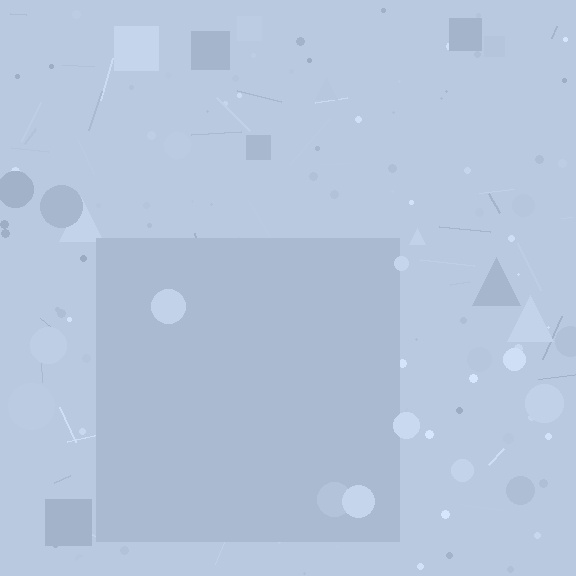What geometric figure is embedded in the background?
A square is embedded in the background.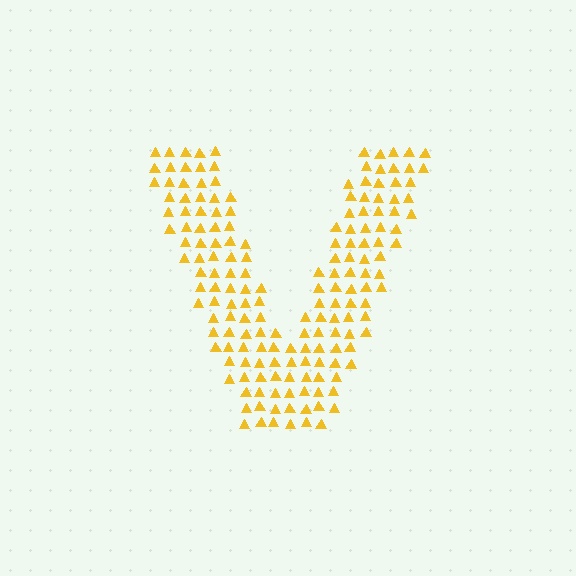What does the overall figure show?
The overall figure shows the letter V.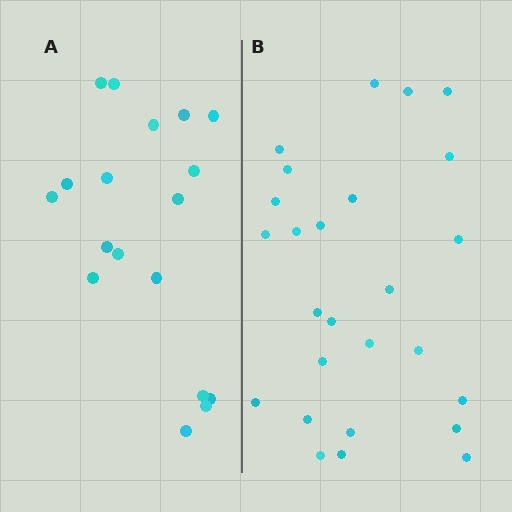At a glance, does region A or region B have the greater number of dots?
Region B (the right region) has more dots.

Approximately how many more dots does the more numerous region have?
Region B has roughly 8 or so more dots than region A.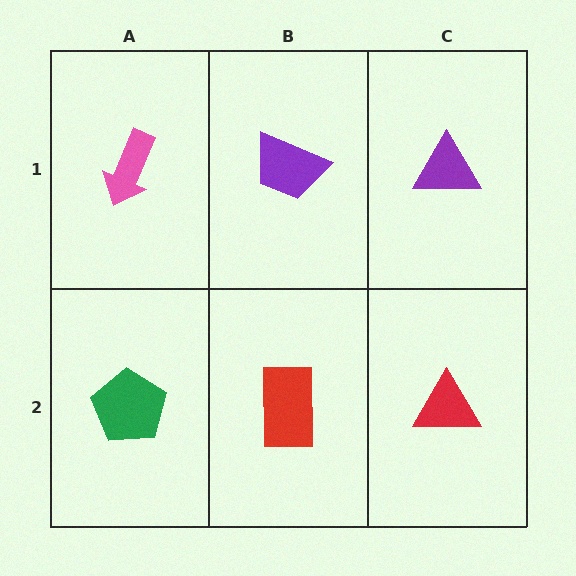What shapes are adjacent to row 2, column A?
A pink arrow (row 1, column A), a red rectangle (row 2, column B).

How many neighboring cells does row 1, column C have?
2.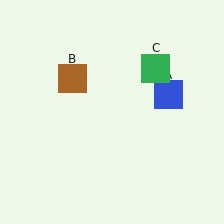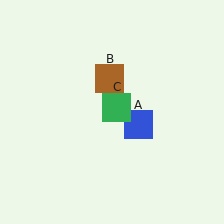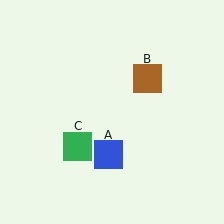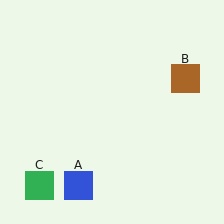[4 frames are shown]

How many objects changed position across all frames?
3 objects changed position: blue square (object A), brown square (object B), green square (object C).